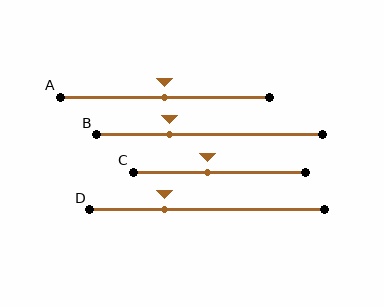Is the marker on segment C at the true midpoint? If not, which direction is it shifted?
No, the marker on segment C is shifted to the left by about 7% of the segment length.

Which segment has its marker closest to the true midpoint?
Segment A has its marker closest to the true midpoint.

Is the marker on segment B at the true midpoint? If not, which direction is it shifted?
No, the marker on segment B is shifted to the left by about 18% of the segment length.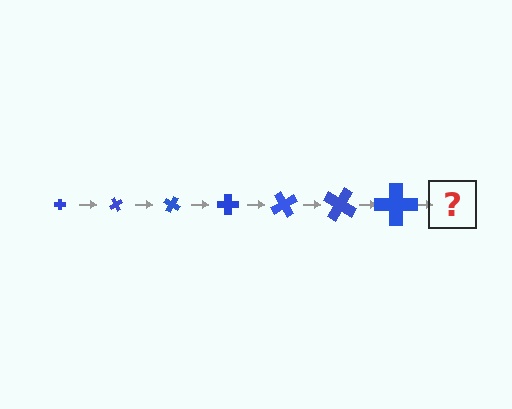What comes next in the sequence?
The next element should be a cross, larger than the previous one and rotated 420 degrees from the start.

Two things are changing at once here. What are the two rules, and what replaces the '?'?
The two rules are that the cross grows larger each step and it rotates 60 degrees each step. The '?' should be a cross, larger than the previous one and rotated 420 degrees from the start.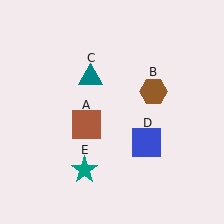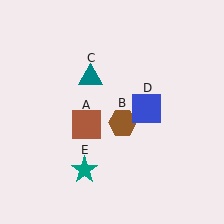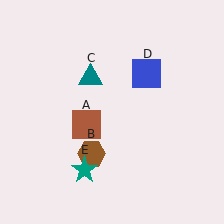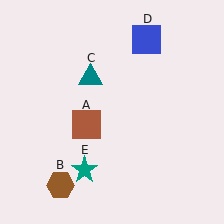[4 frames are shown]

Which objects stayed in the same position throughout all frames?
Brown square (object A) and teal triangle (object C) and teal star (object E) remained stationary.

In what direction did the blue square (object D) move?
The blue square (object D) moved up.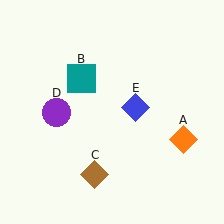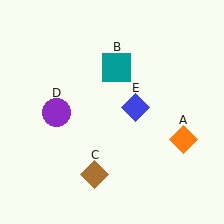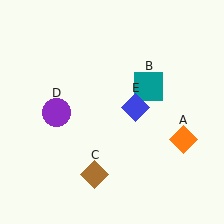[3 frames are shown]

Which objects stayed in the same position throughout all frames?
Orange diamond (object A) and brown diamond (object C) and purple circle (object D) and blue diamond (object E) remained stationary.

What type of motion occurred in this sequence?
The teal square (object B) rotated clockwise around the center of the scene.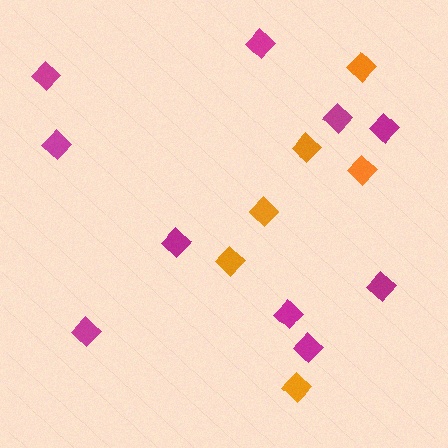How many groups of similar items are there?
There are 2 groups: one group of magenta diamonds (10) and one group of orange diamonds (6).